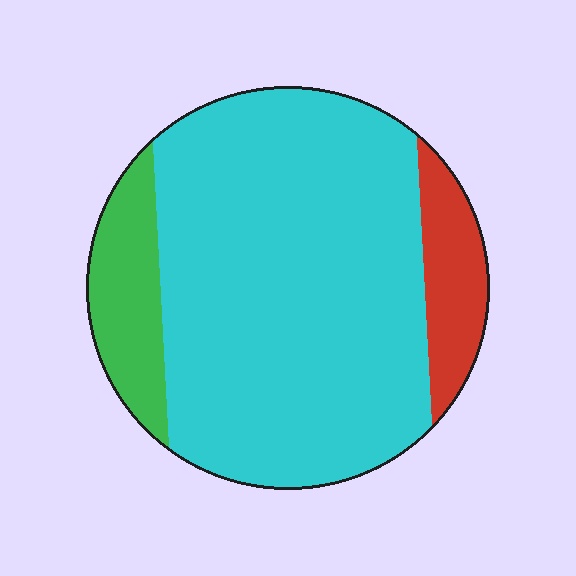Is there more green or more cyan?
Cyan.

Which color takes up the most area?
Cyan, at roughly 75%.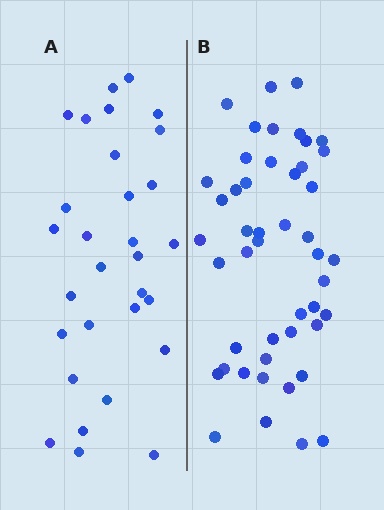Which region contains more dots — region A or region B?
Region B (the right region) has more dots.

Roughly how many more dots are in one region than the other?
Region B has approximately 15 more dots than region A.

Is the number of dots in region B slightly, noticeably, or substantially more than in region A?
Region B has substantially more. The ratio is roughly 1.6 to 1.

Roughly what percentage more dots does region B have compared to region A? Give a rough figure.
About 55% more.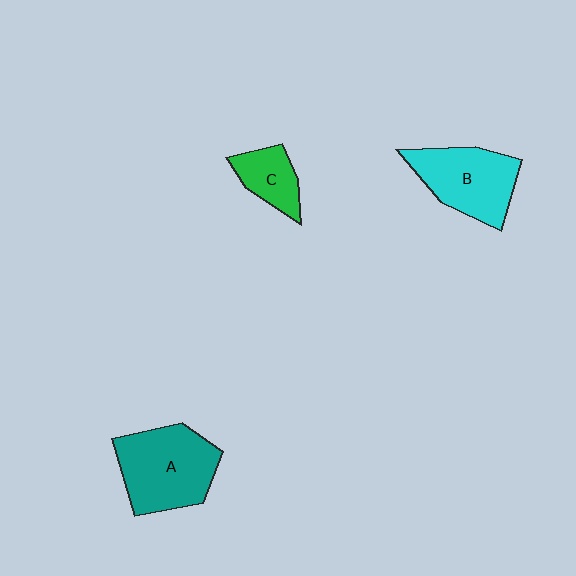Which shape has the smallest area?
Shape C (green).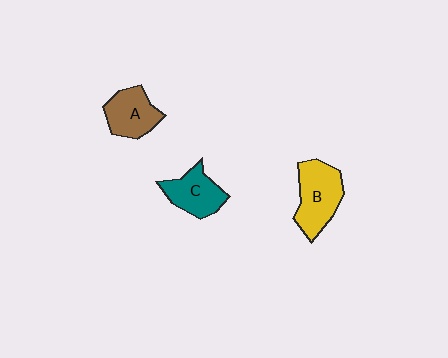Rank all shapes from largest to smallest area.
From largest to smallest: B (yellow), A (brown), C (teal).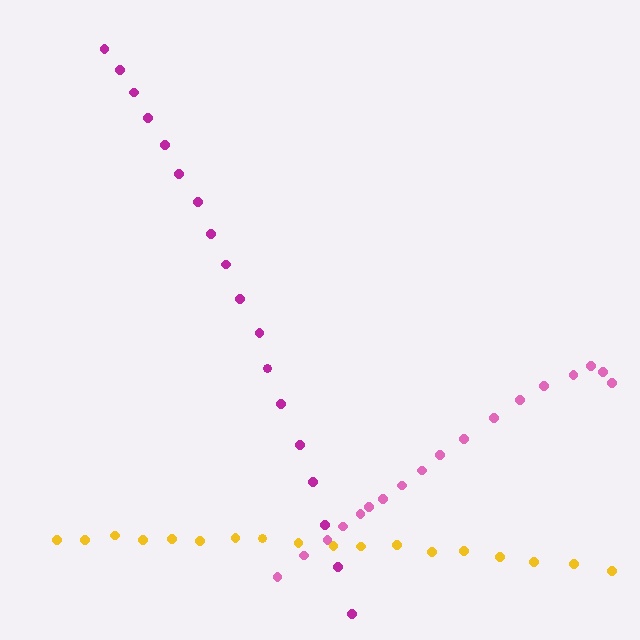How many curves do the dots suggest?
There are 3 distinct paths.